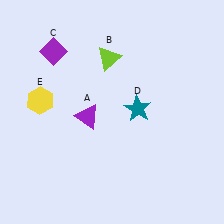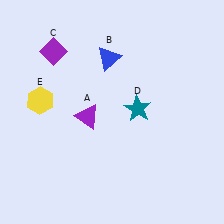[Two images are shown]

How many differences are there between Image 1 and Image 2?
There is 1 difference between the two images.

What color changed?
The triangle (B) changed from lime in Image 1 to blue in Image 2.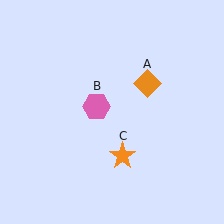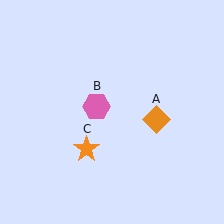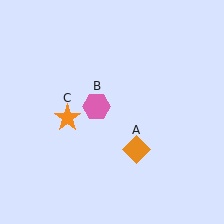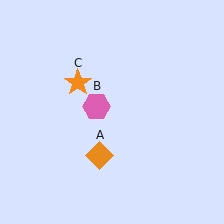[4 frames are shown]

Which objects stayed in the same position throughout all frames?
Pink hexagon (object B) remained stationary.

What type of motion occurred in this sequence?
The orange diamond (object A), orange star (object C) rotated clockwise around the center of the scene.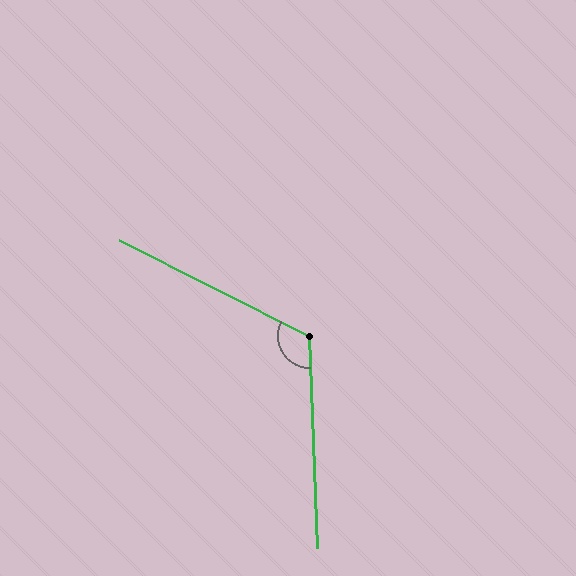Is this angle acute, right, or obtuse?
It is obtuse.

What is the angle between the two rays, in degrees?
Approximately 119 degrees.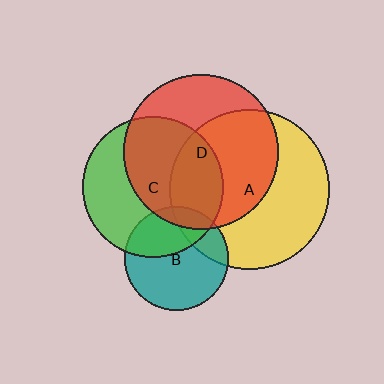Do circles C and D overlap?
Yes.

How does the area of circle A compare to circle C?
Approximately 1.3 times.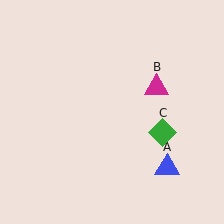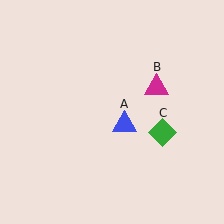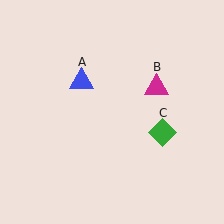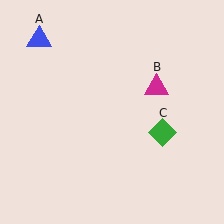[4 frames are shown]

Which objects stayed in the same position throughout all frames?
Magenta triangle (object B) and green diamond (object C) remained stationary.